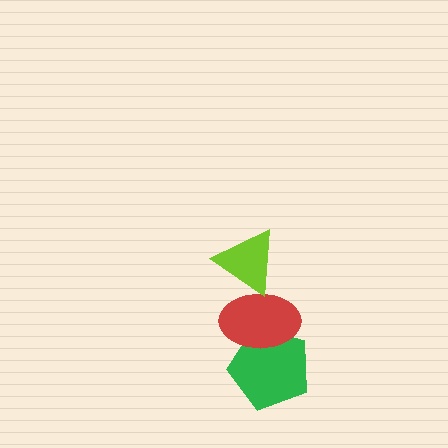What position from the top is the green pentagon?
The green pentagon is 3rd from the top.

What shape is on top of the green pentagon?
The red ellipse is on top of the green pentagon.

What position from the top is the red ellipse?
The red ellipse is 2nd from the top.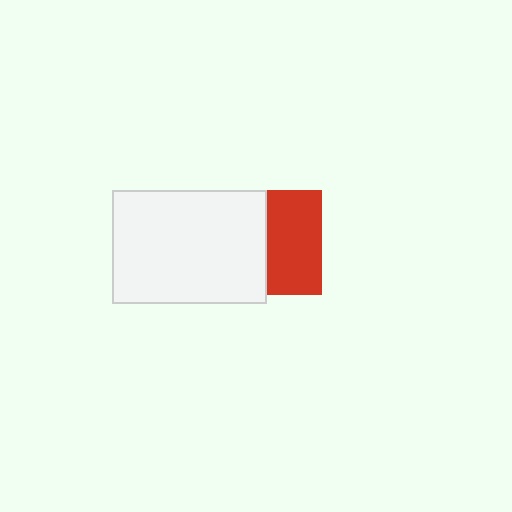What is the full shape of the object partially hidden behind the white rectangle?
The partially hidden object is a red square.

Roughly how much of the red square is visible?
About half of it is visible (roughly 52%).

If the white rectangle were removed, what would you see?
You would see the complete red square.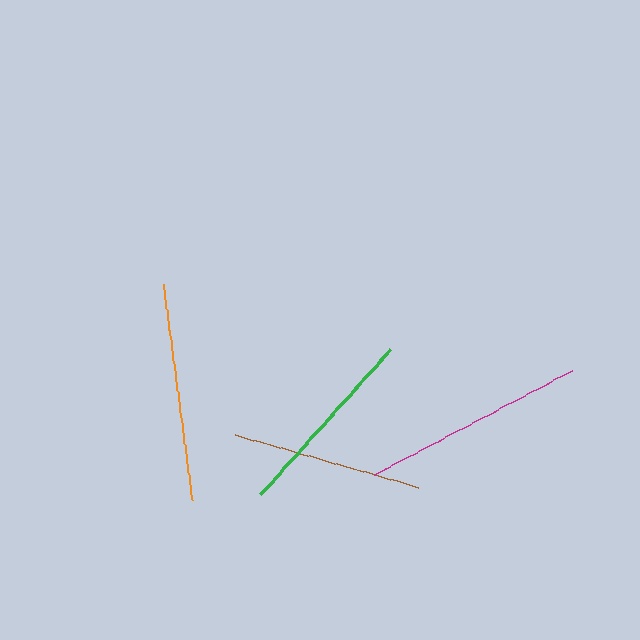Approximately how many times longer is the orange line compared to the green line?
The orange line is approximately 1.1 times the length of the green line.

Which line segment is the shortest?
The brown line is the shortest at approximately 191 pixels.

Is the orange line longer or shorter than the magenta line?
The magenta line is longer than the orange line.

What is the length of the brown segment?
The brown segment is approximately 191 pixels long.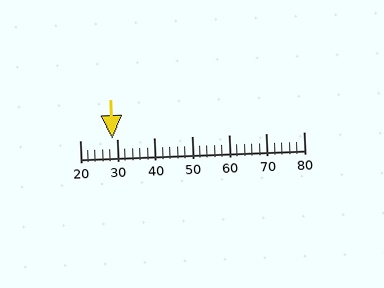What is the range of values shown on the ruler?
The ruler shows values from 20 to 80.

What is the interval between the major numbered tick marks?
The major tick marks are spaced 10 units apart.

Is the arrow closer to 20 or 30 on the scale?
The arrow is closer to 30.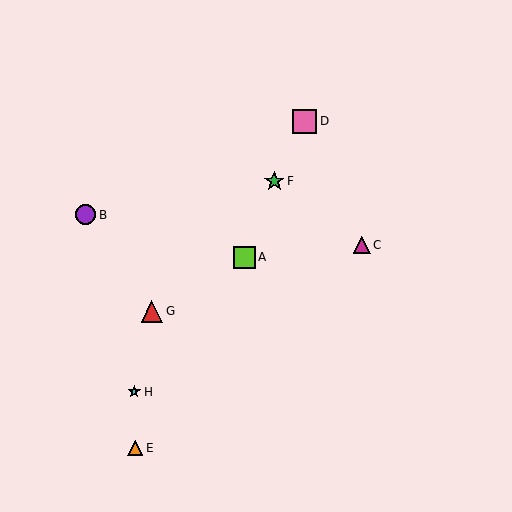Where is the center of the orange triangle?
The center of the orange triangle is at (135, 448).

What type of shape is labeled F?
Shape F is a green star.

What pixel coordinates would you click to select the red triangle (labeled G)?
Click at (152, 311) to select the red triangle G.